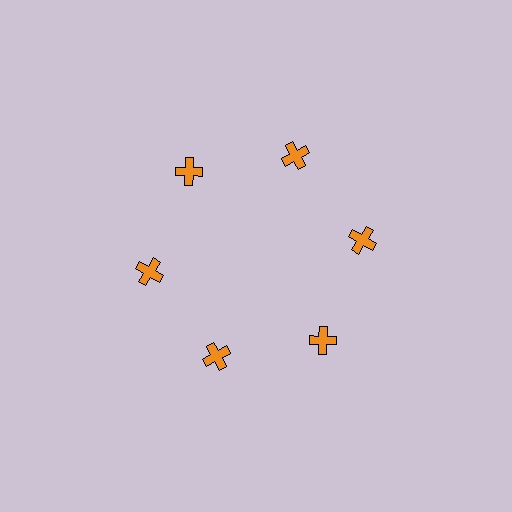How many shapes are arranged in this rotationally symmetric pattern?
There are 6 shapes, arranged in 6 groups of 1.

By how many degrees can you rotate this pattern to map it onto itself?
The pattern maps onto itself every 60 degrees of rotation.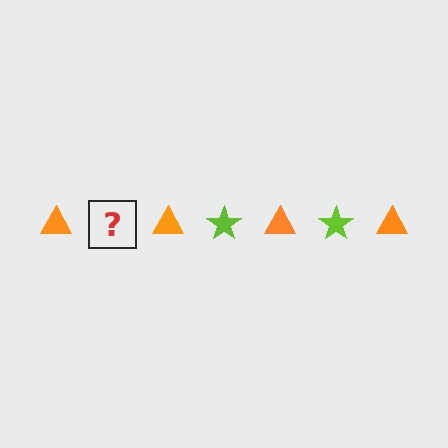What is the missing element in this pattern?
The missing element is a lime star.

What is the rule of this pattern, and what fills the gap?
The rule is that the pattern alternates between orange triangle and lime star. The gap should be filled with a lime star.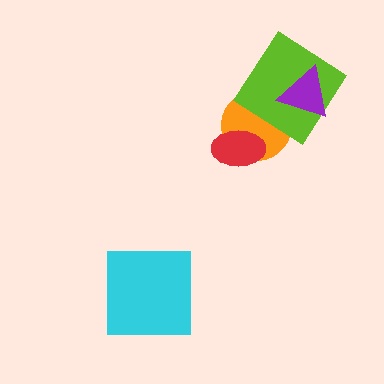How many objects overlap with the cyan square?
0 objects overlap with the cyan square.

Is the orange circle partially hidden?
Yes, it is partially covered by another shape.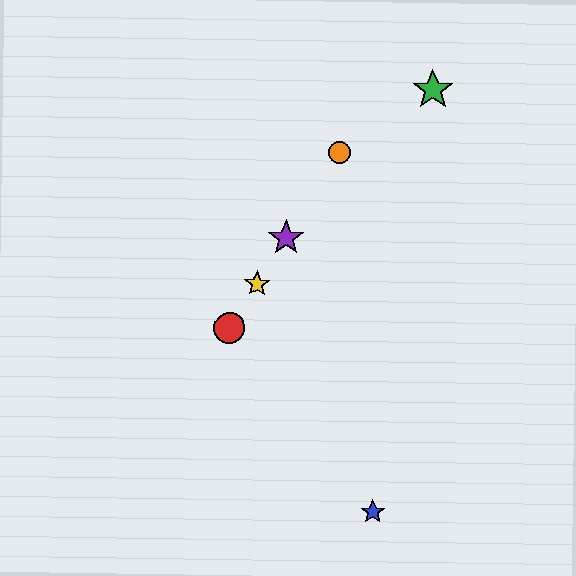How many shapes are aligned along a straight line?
4 shapes (the red circle, the yellow star, the purple star, the orange circle) are aligned along a straight line.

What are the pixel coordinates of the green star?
The green star is at (433, 90).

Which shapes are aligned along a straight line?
The red circle, the yellow star, the purple star, the orange circle are aligned along a straight line.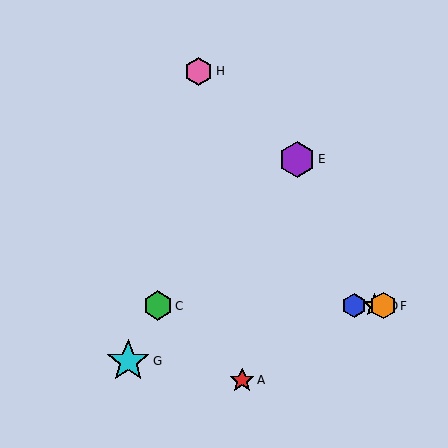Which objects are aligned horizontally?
Objects B, C, D, F are aligned horizontally.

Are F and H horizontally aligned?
No, F is at y≈306 and H is at y≈71.